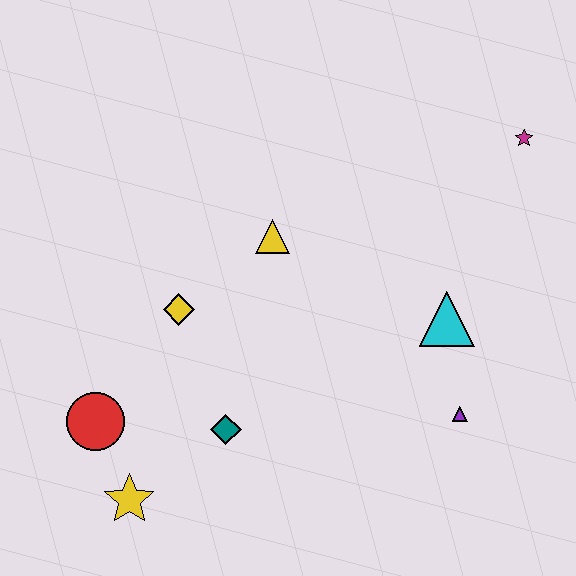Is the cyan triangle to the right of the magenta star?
No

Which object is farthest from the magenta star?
The yellow star is farthest from the magenta star.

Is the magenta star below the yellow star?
No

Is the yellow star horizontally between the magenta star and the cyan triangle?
No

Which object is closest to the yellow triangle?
The yellow diamond is closest to the yellow triangle.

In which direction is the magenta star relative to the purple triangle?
The magenta star is above the purple triangle.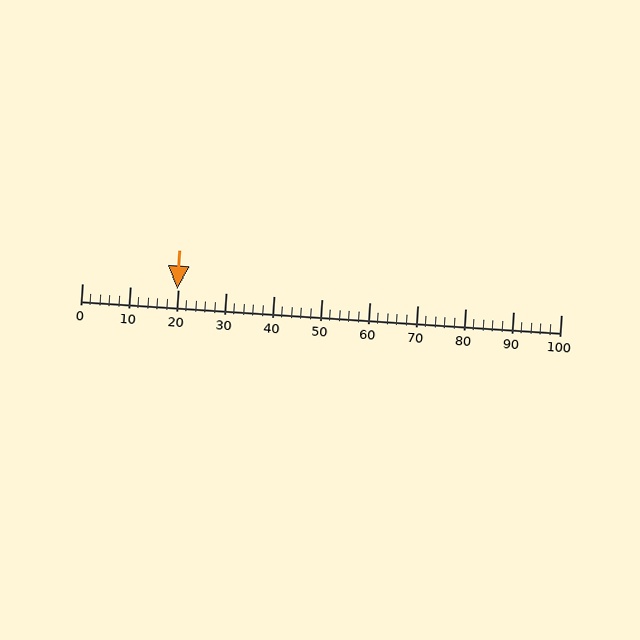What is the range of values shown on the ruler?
The ruler shows values from 0 to 100.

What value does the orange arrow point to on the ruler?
The orange arrow points to approximately 20.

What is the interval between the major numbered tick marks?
The major tick marks are spaced 10 units apart.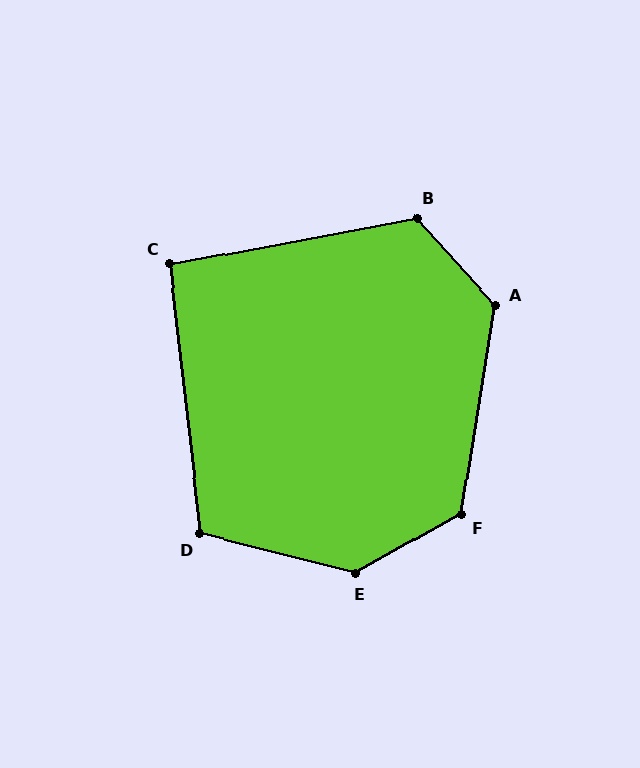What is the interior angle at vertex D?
Approximately 110 degrees (obtuse).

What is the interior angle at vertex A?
Approximately 129 degrees (obtuse).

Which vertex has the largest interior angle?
E, at approximately 137 degrees.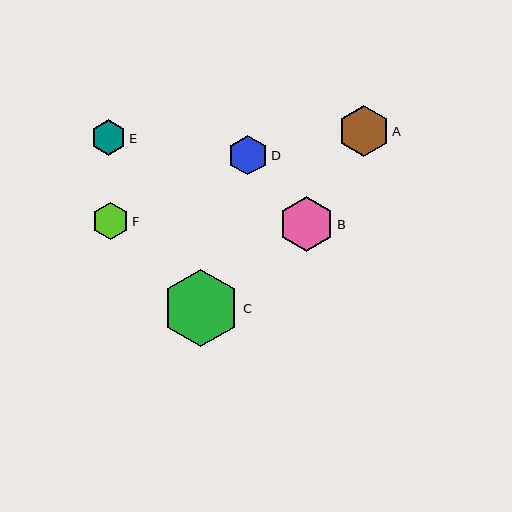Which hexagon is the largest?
Hexagon C is the largest with a size of approximately 77 pixels.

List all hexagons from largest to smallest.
From largest to smallest: C, B, A, D, F, E.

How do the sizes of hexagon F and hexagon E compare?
Hexagon F and hexagon E are approximately the same size.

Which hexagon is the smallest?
Hexagon E is the smallest with a size of approximately 36 pixels.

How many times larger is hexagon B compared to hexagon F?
Hexagon B is approximately 1.5 times the size of hexagon F.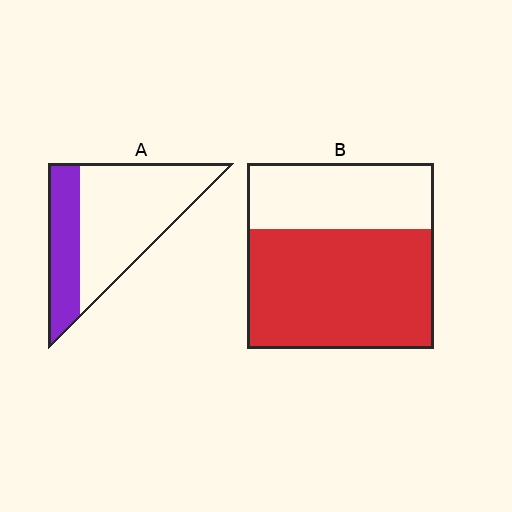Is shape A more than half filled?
No.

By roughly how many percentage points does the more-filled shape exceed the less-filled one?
By roughly 35 percentage points (B over A).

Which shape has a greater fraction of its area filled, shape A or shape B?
Shape B.